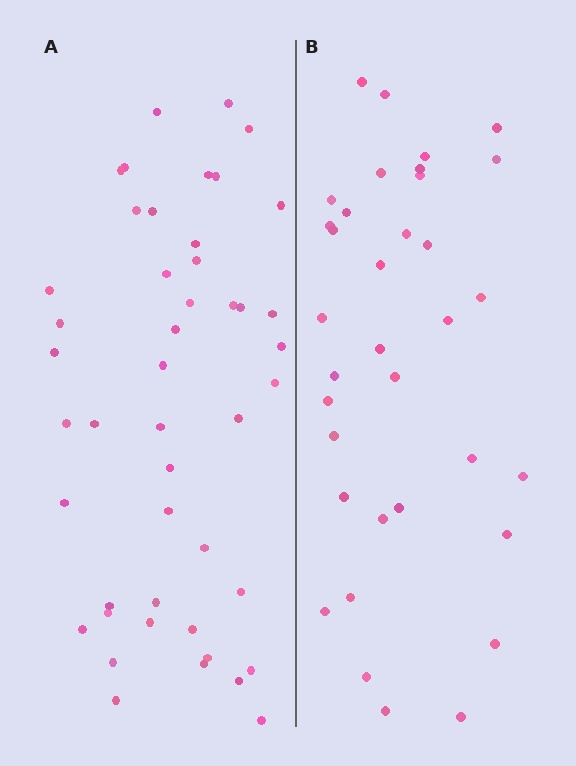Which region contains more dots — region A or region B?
Region A (the left region) has more dots.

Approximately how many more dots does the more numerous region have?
Region A has roughly 12 or so more dots than region B.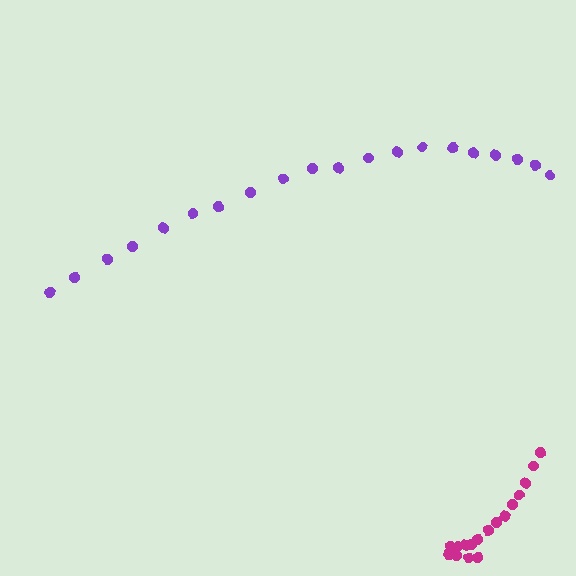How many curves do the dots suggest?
There are 2 distinct paths.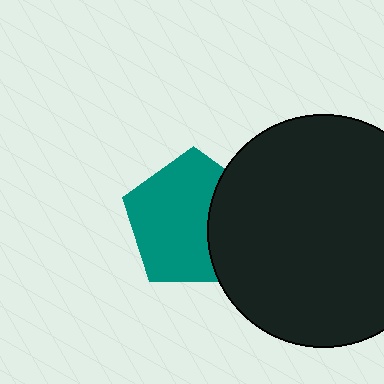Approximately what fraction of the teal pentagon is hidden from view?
Roughly 32% of the teal pentagon is hidden behind the black circle.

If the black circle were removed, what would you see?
You would see the complete teal pentagon.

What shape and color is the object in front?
The object in front is a black circle.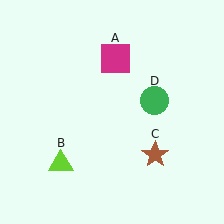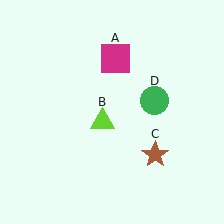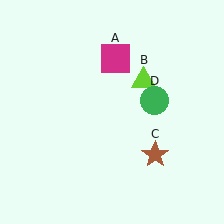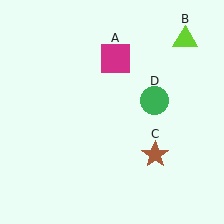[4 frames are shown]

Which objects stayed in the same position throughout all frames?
Magenta square (object A) and brown star (object C) and green circle (object D) remained stationary.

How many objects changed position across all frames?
1 object changed position: lime triangle (object B).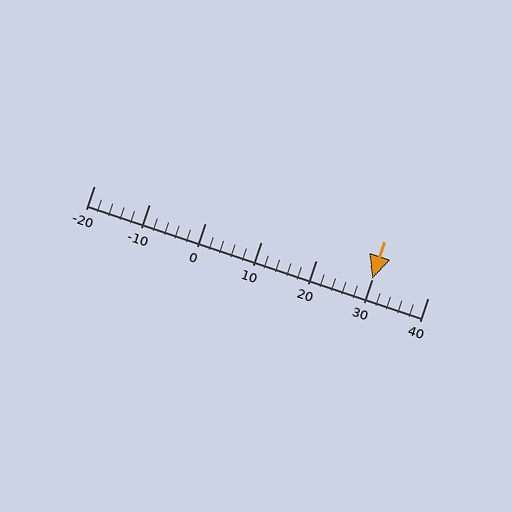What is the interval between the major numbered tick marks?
The major tick marks are spaced 10 units apart.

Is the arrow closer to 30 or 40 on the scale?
The arrow is closer to 30.